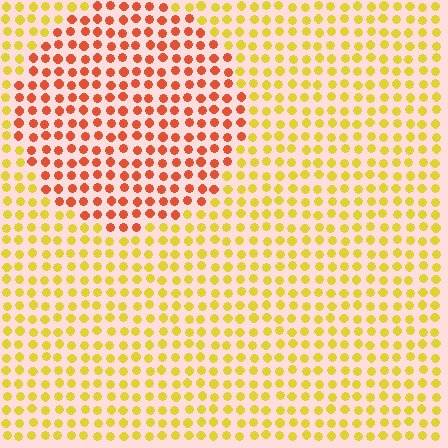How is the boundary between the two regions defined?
The boundary is defined purely by a slight shift in hue (about 45 degrees). Spacing, size, and orientation are identical on both sides.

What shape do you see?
I see a circle.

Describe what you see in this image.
The image is filled with small yellow elements in a uniform arrangement. A circle-shaped region is visible where the elements are tinted to a slightly different hue, forming a subtle color boundary.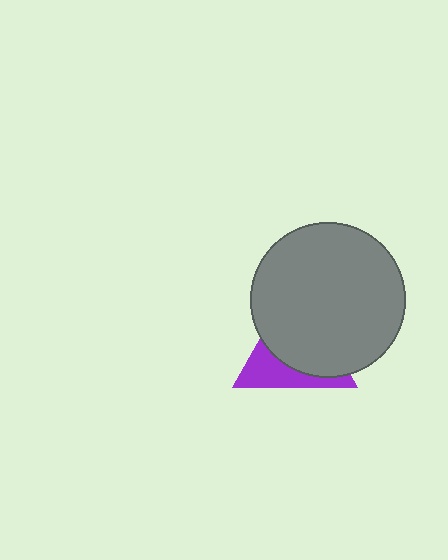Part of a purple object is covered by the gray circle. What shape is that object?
It is a triangle.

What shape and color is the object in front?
The object in front is a gray circle.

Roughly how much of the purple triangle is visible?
A small part of it is visible (roughly 35%).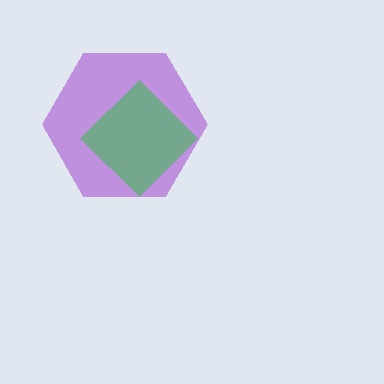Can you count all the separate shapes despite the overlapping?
Yes, there are 2 separate shapes.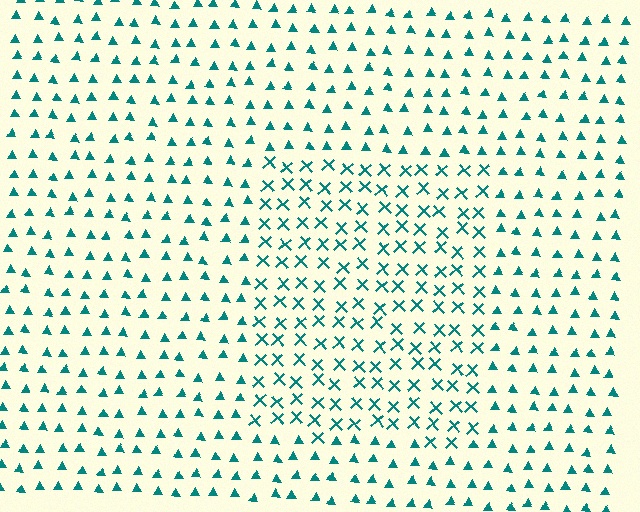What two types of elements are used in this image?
The image uses X marks inside the rectangle region and triangles outside it.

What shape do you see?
I see a rectangle.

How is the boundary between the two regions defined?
The boundary is defined by a change in element shape: X marks inside vs. triangles outside. All elements share the same color and spacing.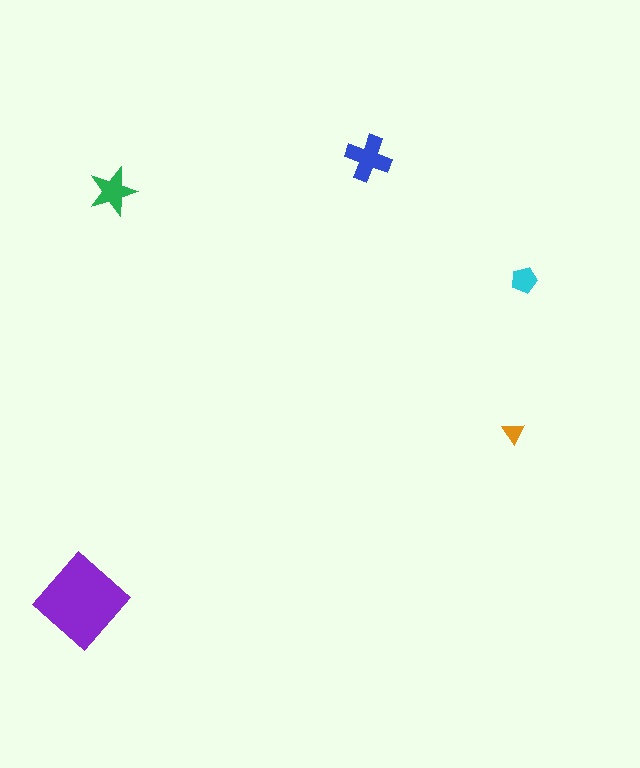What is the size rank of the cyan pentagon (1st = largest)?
4th.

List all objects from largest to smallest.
The purple diamond, the blue cross, the green star, the cyan pentagon, the orange triangle.